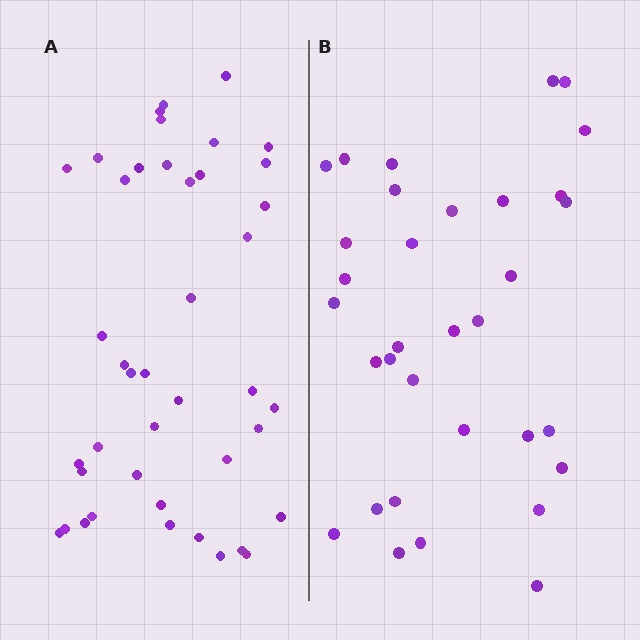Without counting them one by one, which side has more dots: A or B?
Region A (the left region) has more dots.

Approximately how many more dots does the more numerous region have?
Region A has roughly 8 or so more dots than region B.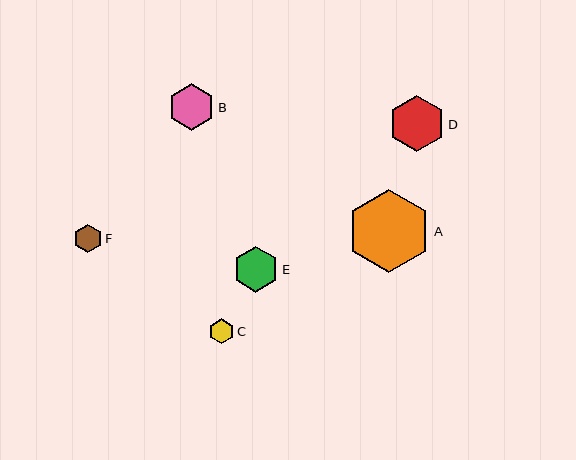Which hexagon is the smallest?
Hexagon C is the smallest with a size of approximately 25 pixels.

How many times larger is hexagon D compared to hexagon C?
Hexagon D is approximately 2.3 times the size of hexagon C.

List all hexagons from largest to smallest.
From largest to smallest: A, D, B, E, F, C.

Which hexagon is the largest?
Hexagon A is the largest with a size of approximately 83 pixels.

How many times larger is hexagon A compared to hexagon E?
Hexagon A is approximately 1.8 times the size of hexagon E.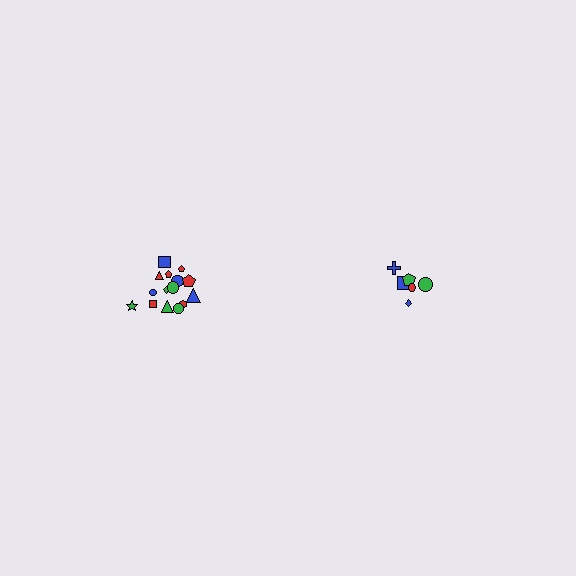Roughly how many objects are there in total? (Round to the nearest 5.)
Roughly 20 objects in total.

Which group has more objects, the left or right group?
The left group.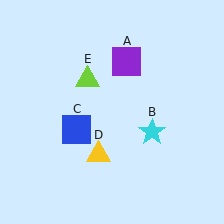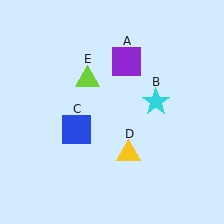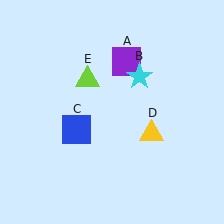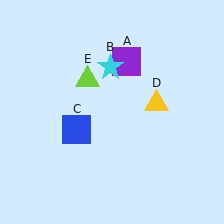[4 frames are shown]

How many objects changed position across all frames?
2 objects changed position: cyan star (object B), yellow triangle (object D).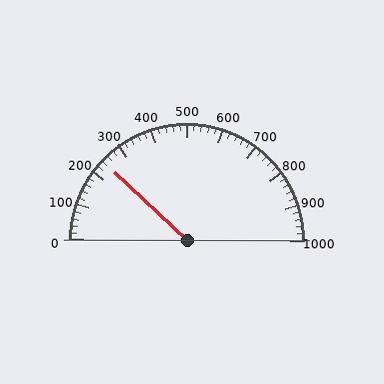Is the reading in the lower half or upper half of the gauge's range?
The reading is in the lower half of the range (0 to 1000).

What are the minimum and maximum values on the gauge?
The gauge ranges from 0 to 1000.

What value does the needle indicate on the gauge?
The needle indicates approximately 240.